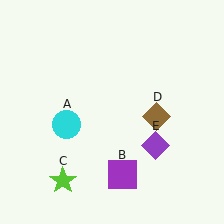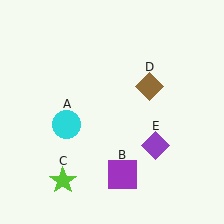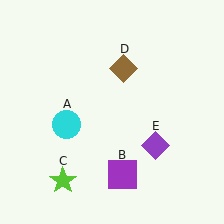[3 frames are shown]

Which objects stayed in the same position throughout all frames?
Cyan circle (object A) and purple square (object B) and lime star (object C) and purple diamond (object E) remained stationary.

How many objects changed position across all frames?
1 object changed position: brown diamond (object D).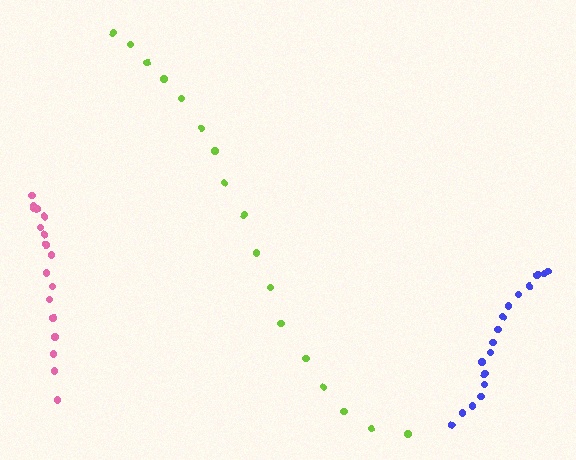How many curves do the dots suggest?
There are 3 distinct paths.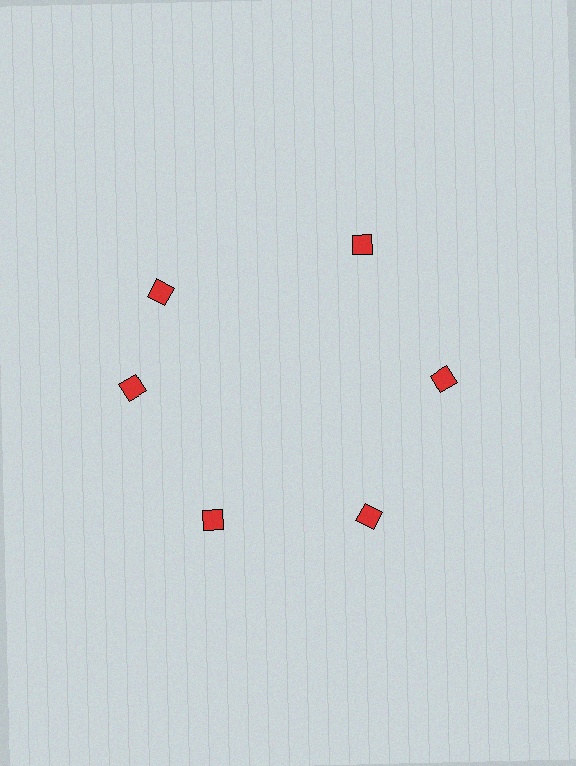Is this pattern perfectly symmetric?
No. The 6 red diamonds are arranged in a ring, but one element near the 11 o'clock position is rotated out of alignment along the ring, breaking the 6-fold rotational symmetry.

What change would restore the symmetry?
The symmetry would be restored by rotating it back into even spacing with its neighbors so that all 6 diamonds sit at equal angles and equal distance from the center.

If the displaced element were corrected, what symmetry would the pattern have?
It would have 6-fold rotational symmetry — the pattern would map onto itself every 60 degrees.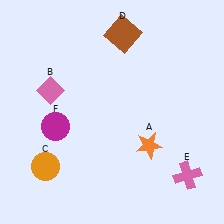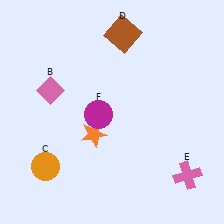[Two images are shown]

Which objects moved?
The objects that moved are: the orange star (A), the magenta circle (F).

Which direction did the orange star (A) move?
The orange star (A) moved left.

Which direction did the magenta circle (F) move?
The magenta circle (F) moved right.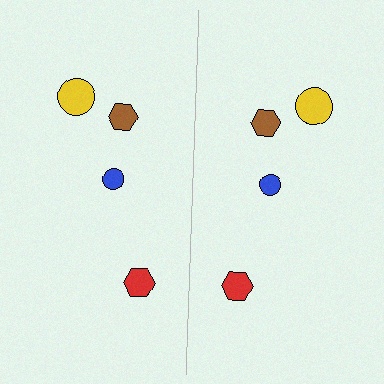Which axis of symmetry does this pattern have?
The pattern has a vertical axis of symmetry running through the center of the image.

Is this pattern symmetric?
Yes, this pattern has bilateral (reflection) symmetry.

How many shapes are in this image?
There are 8 shapes in this image.